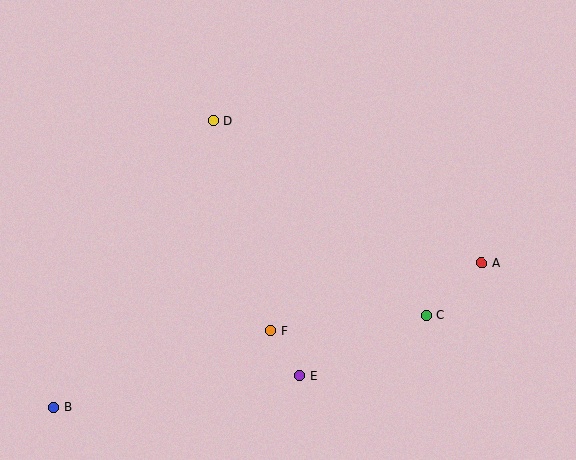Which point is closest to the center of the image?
Point F at (270, 331) is closest to the center.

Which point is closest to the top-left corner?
Point D is closest to the top-left corner.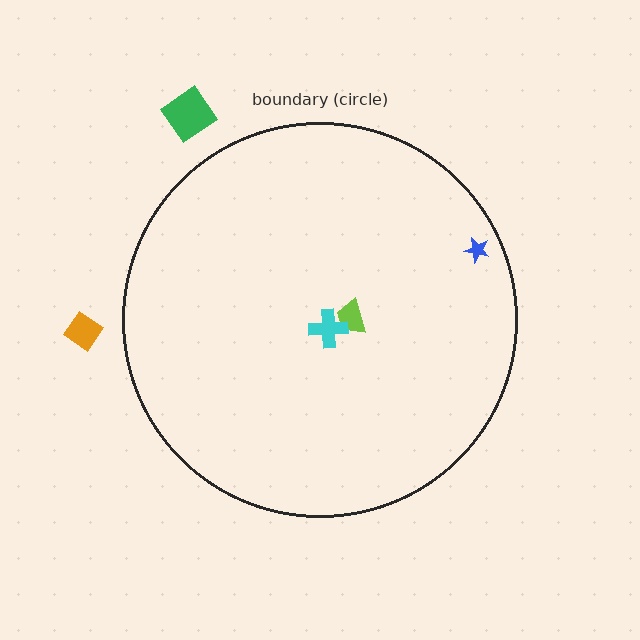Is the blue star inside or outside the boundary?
Inside.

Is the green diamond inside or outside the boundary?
Outside.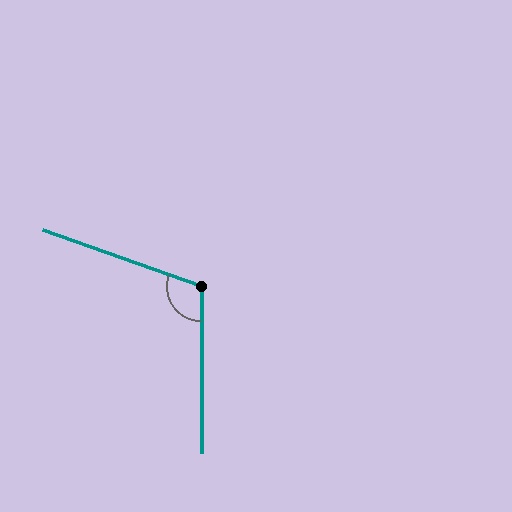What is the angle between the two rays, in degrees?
Approximately 110 degrees.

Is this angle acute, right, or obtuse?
It is obtuse.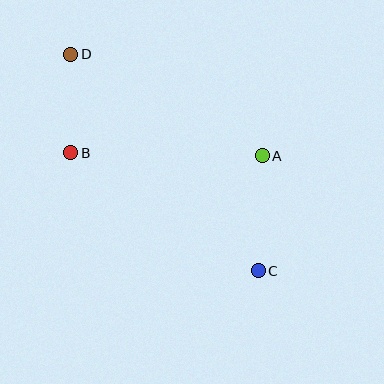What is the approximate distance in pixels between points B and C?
The distance between B and C is approximately 222 pixels.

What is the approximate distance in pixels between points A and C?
The distance between A and C is approximately 115 pixels.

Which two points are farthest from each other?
Points C and D are farthest from each other.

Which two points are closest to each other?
Points B and D are closest to each other.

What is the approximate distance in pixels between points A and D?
The distance between A and D is approximately 216 pixels.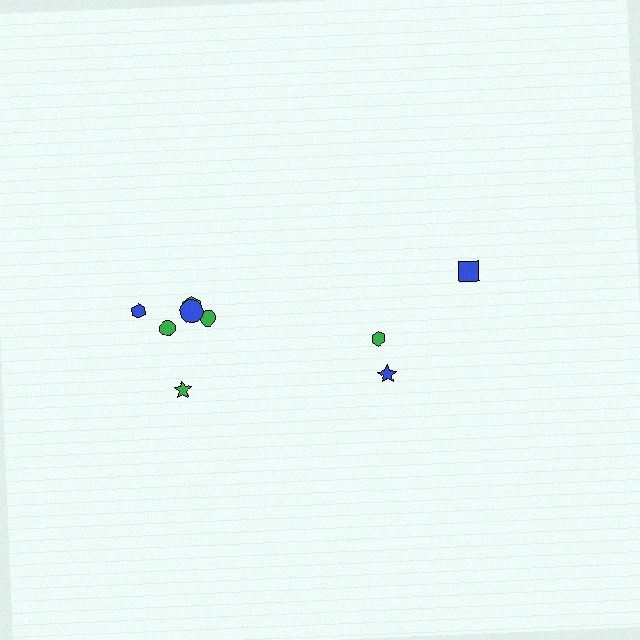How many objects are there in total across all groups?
There are 9 objects.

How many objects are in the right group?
There are 3 objects.